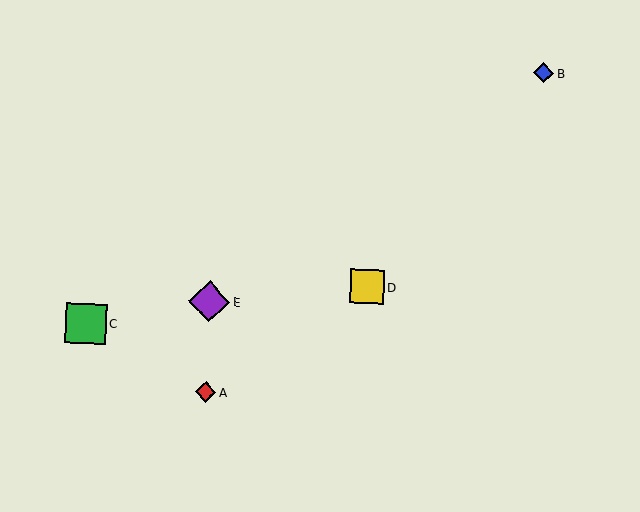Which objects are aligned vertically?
Objects A, E are aligned vertically.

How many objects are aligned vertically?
2 objects (A, E) are aligned vertically.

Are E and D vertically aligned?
No, E is at x≈209 and D is at x≈367.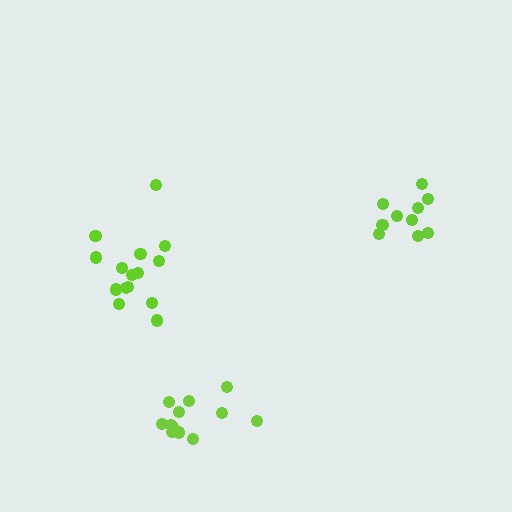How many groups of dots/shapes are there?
There are 3 groups.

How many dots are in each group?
Group 1: 10 dots, Group 2: 15 dots, Group 3: 12 dots (37 total).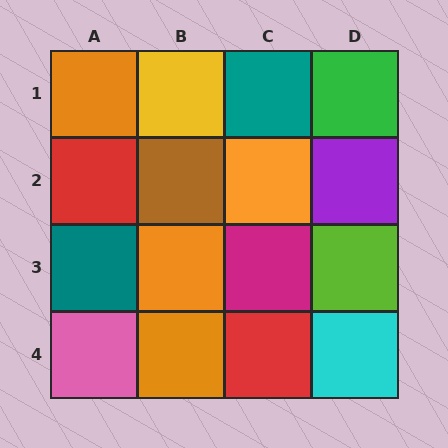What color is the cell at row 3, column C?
Magenta.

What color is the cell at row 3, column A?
Teal.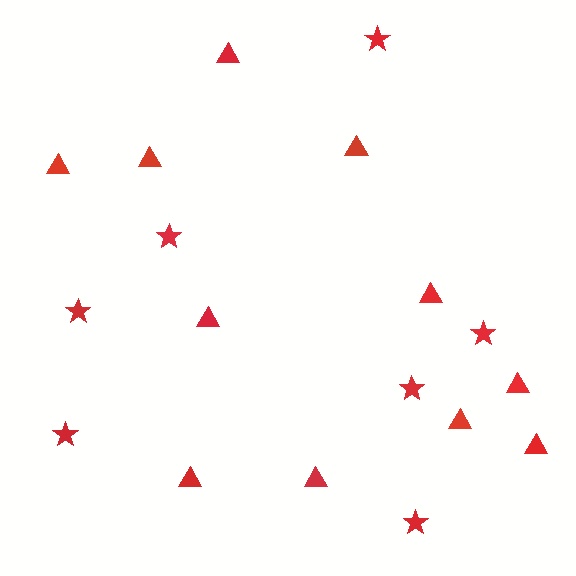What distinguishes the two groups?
There are 2 groups: one group of triangles (11) and one group of stars (7).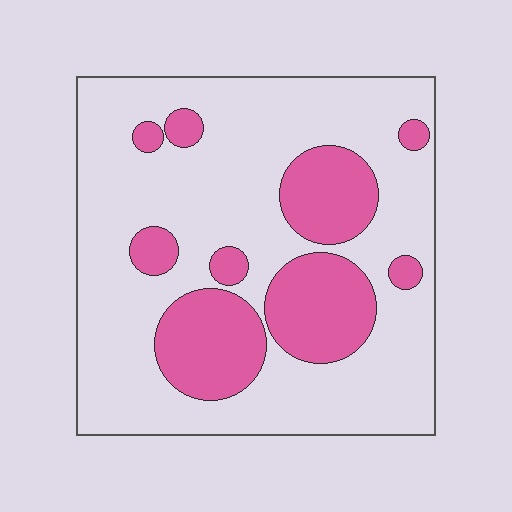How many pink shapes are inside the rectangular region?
9.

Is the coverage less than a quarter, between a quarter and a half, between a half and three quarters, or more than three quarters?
Between a quarter and a half.